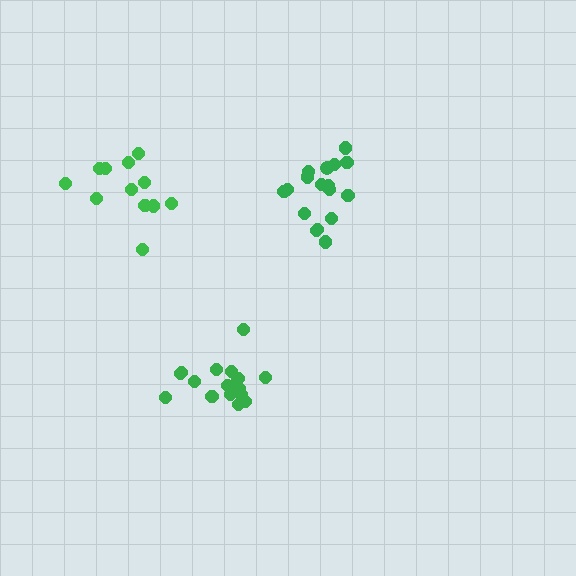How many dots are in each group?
Group 1: 12 dots, Group 2: 17 dots, Group 3: 17 dots (46 total).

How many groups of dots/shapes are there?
There are 3 groups.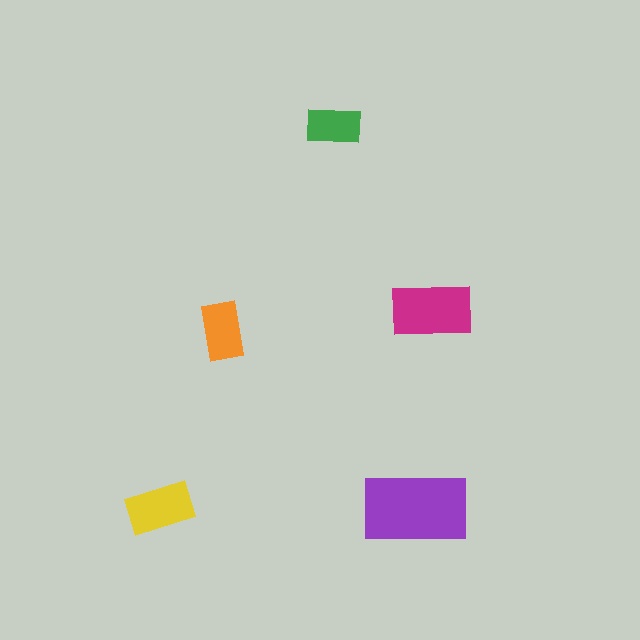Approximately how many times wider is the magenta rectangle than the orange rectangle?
About 1.5 times wider.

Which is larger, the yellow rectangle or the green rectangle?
The yellow one.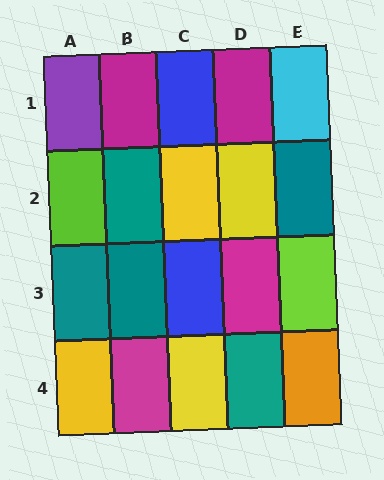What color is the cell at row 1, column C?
Blue.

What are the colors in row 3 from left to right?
Teal, teal, blue, magenta, lime.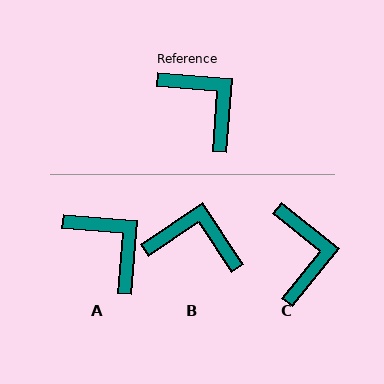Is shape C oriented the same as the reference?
No, it is off by about 34 degrees.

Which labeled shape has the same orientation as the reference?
A.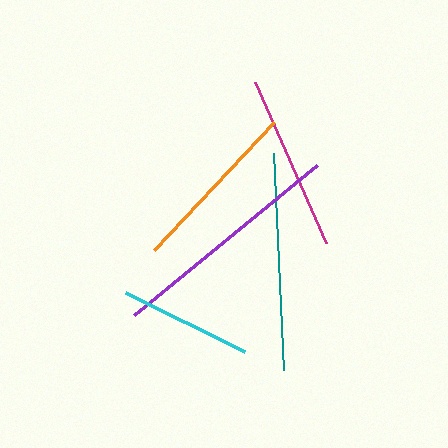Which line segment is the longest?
The purple line is the longest at approximately 237 pixels.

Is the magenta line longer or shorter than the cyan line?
The magenta line is longer than the cyan line.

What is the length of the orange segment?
The orange segment is approximately 176 pixels long.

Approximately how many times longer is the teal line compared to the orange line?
The teal line is approximately 1.2 times the length of the orange line.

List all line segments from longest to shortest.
From longest to shortest: purple, teal, orange, magenta, cyan.